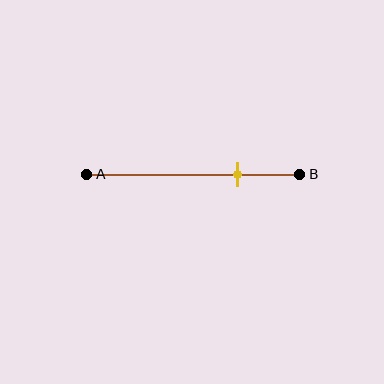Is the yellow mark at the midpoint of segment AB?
No, the mark is at about 70% from A, not at the 50% midpoint.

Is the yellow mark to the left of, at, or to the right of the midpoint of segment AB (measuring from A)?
The yellow mark is to the right of the midpoint of segment AB.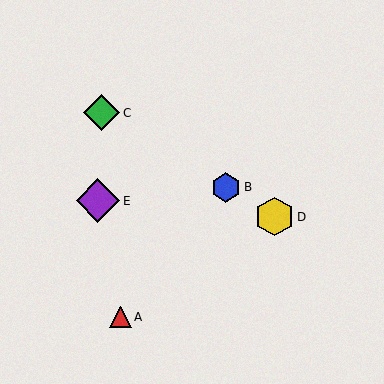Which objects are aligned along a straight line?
Objects B, C, D are aligned along a straight line.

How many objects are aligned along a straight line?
3 objects (B, C, D) are aligned along a straight line.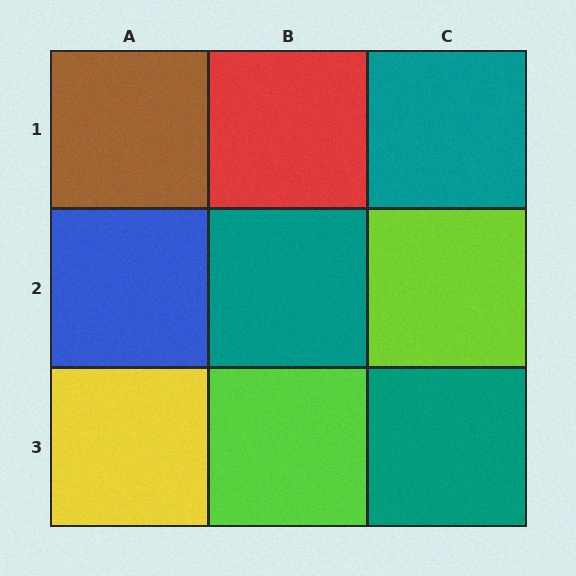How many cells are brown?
1 cell is brown.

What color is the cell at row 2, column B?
Teal.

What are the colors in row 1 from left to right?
Brown, red, teal.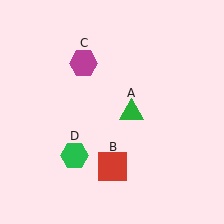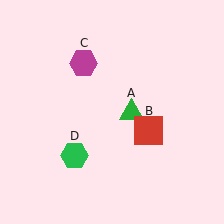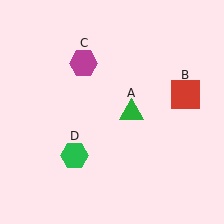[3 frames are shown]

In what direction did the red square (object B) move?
The red square (object B) moved up and to the right.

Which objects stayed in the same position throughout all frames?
Green triangle (object A) and magenta hexagon (object C) and green hexagon (object D) remained stationary.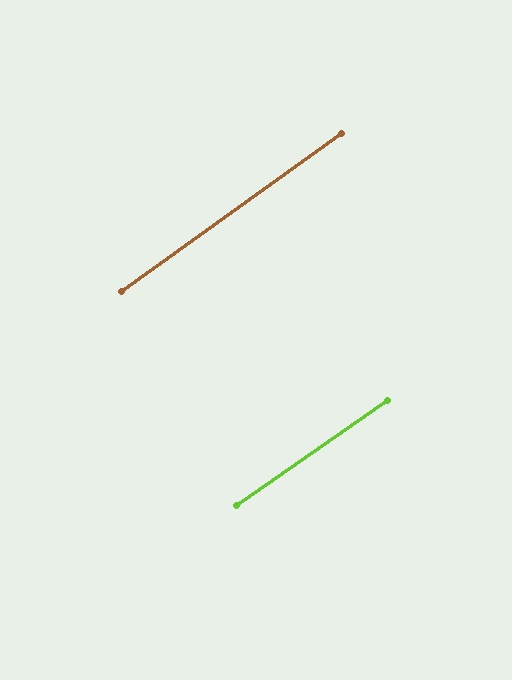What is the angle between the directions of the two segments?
Approximately 1 degree.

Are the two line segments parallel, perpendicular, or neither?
Parallel — their directions differ by only 1.1°.